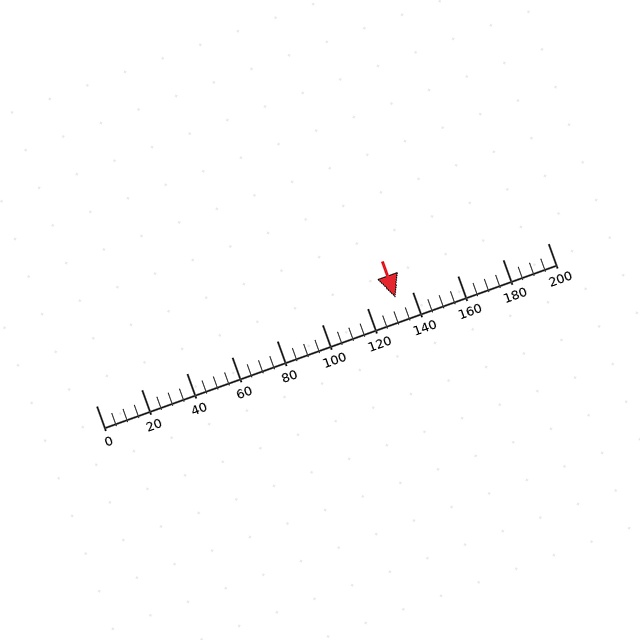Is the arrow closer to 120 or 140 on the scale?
The arrow is closer to 140.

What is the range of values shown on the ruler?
The ruler shows values from 0 to 200.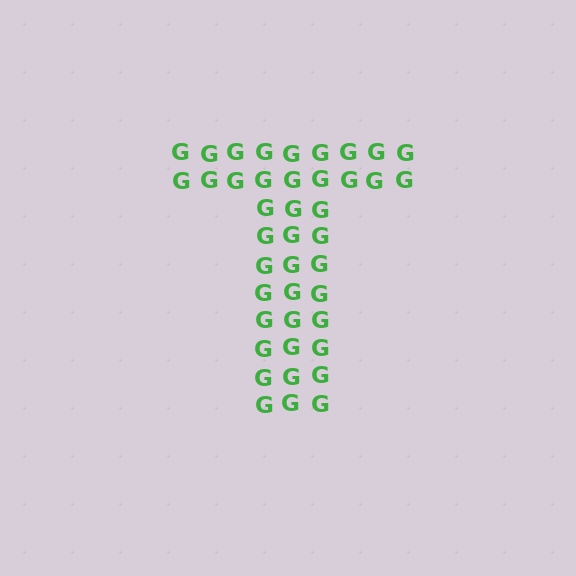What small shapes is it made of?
It is made of small letter G's.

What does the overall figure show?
The overall figure shows the letter T.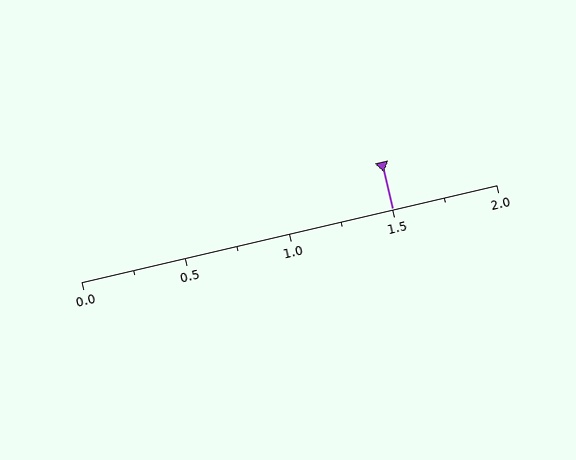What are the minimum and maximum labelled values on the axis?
The axis runs from 0.0 to 2.0.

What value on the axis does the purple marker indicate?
The marker indicates approximately 1.5.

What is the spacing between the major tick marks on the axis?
The major ticks are spaced 0.5 apart.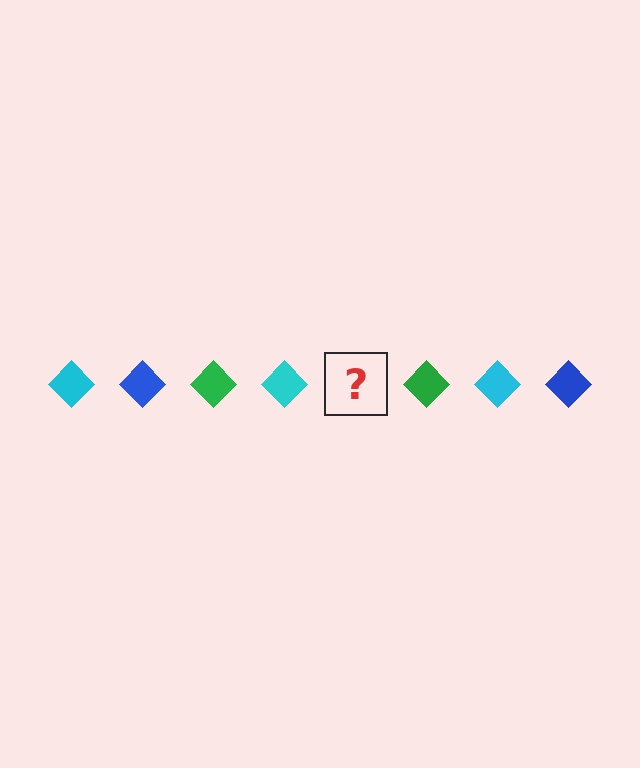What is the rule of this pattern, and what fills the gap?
The rule is that the pattern cycles through cyan, blue, green diamonds. The gap should be filled with a blue diamond.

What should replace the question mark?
The question mark should be replaced with a blue diamond.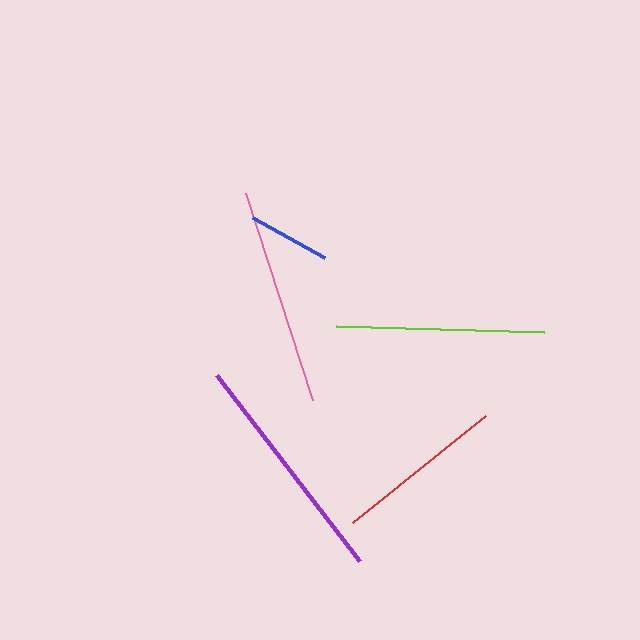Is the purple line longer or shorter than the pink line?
The purple line is longer than the pink line.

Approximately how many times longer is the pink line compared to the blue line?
The pink line is approximately 2.6 times the length of the blue line.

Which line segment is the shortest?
The blue line is the shortest at approximately 82 pixels.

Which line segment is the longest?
The purple line is the longest at approximately 235 pixels.